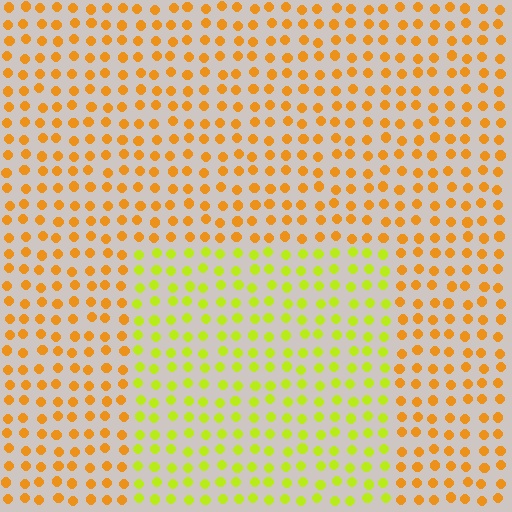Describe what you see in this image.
The image is filled with small orange elements in a uniform arrangement. A rectangle-shaped region is visible where the elements are tinted to a slightly different hue, forming a subtle color boundary.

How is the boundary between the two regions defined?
The boundary is defined purely by a slight shift in hue (about 41 degrees). Spacing, size, and orientation are identical on both sides.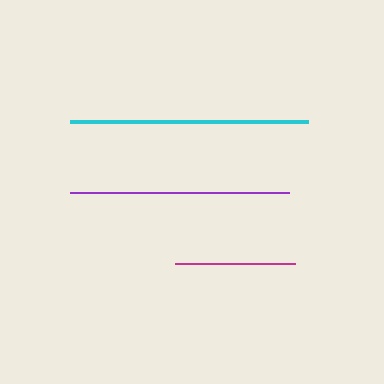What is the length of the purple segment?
The purple segment is approximately 219 pixels long.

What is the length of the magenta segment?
The magenta segment is approximately 119 pixels long.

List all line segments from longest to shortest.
From longest to shortest: cyan, purple, magenta.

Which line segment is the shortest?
The magenta line is the shortest at approximately 119 pixels.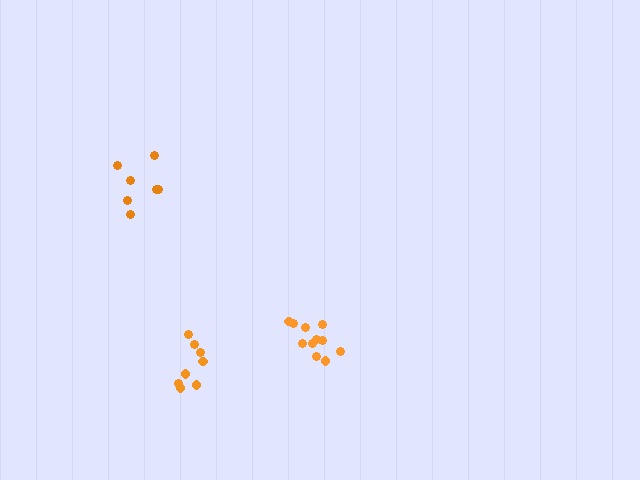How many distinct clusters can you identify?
There are 3 distinct clusters.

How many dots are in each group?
Group 1: 8 dots, Group 2: 7 dots, Group 3: 11 dots (26 total).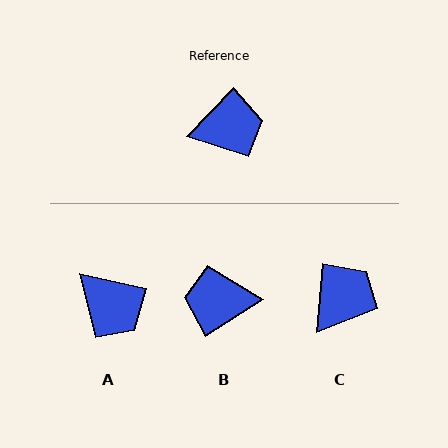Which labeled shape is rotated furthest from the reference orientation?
B, about 166 degrees away.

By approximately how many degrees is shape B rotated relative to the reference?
Approximately 166 degrees counter-clockwise.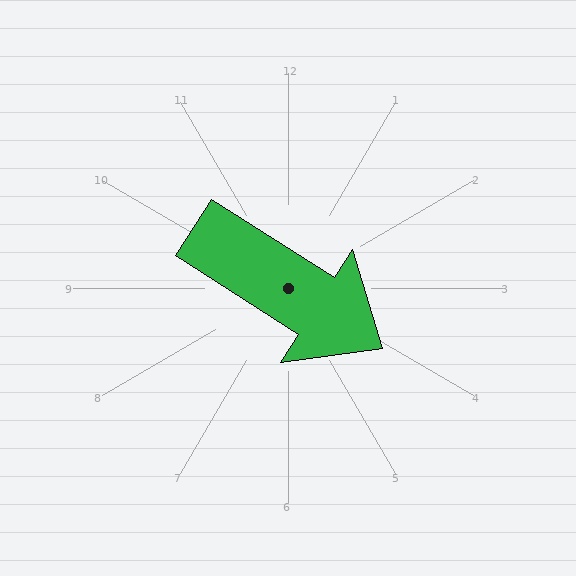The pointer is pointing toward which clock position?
Roughly 4 o'clock.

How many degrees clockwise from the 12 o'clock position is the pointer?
Approximately 123 degrees.